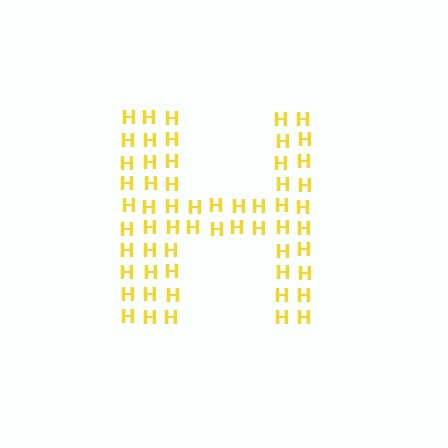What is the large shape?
The large shape is the letter H.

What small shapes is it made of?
It is made of small letter H's.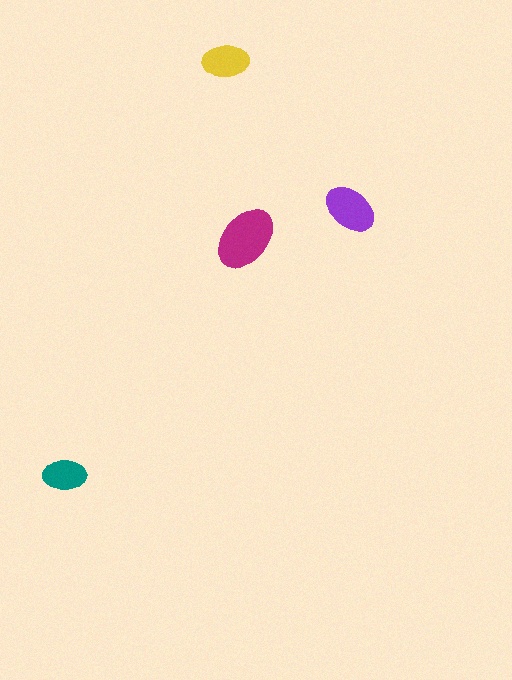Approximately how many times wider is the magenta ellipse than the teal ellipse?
About 1.5 times wider.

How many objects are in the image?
There are 4 objects in the image.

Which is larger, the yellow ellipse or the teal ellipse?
The yellow one.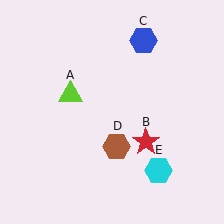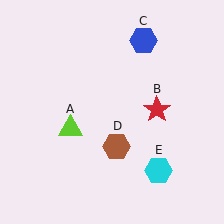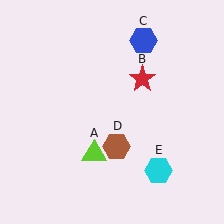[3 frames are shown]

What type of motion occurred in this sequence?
The lime triangle (object A), red star (object B) rotated counterclockwise around the center of the scene.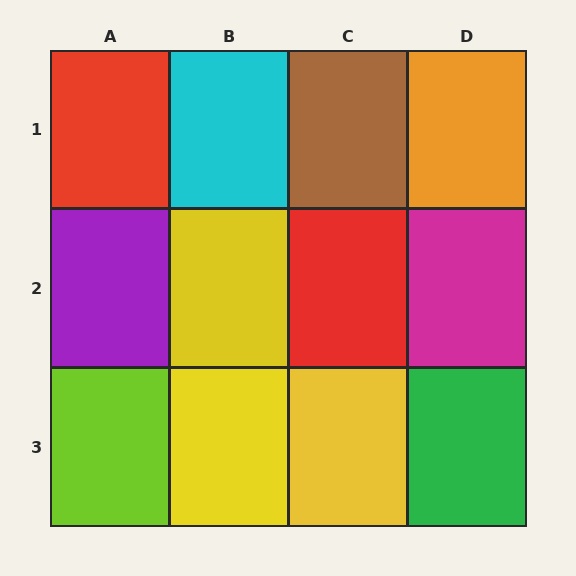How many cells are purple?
1 cell is purple.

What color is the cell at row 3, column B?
Yellow.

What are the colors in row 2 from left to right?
Purple, yellow, red, magenta.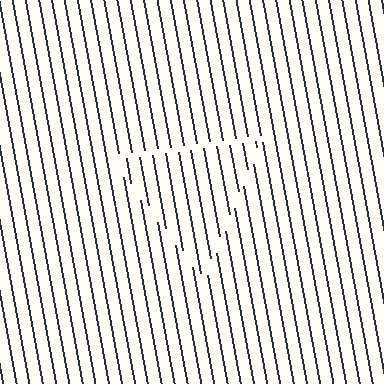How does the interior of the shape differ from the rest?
The interior of the shape contains the same grating, shifted by half a period — the contour is defined by the phase discontinuity where line-ends from the inner and outer gratings abut.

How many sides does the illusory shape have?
3 sides — the line-ends trace a triangle.